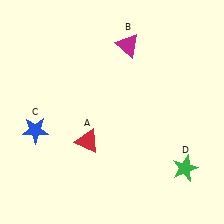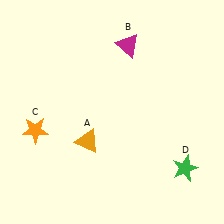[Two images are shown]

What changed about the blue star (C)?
In Image 1, C is blue. In Image 2, it changed to orange.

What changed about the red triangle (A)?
In Image 1, A is red. In Image 2, it changed to orange.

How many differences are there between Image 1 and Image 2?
There are 2 differences between the two images.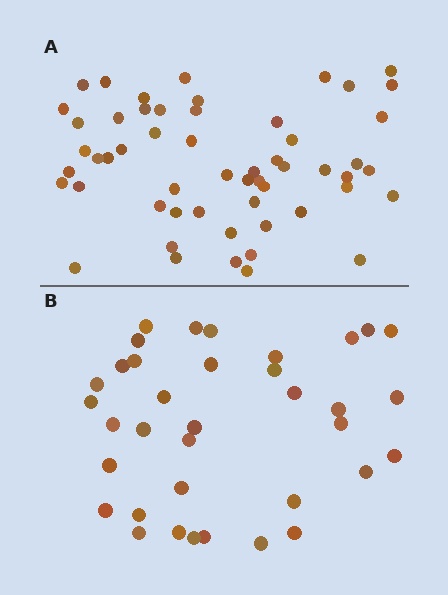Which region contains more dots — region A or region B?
Region A (the top region) has more dots.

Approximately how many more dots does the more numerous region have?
Region A has approximately 20 more dots than region B.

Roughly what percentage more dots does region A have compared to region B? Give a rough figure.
About 55% more.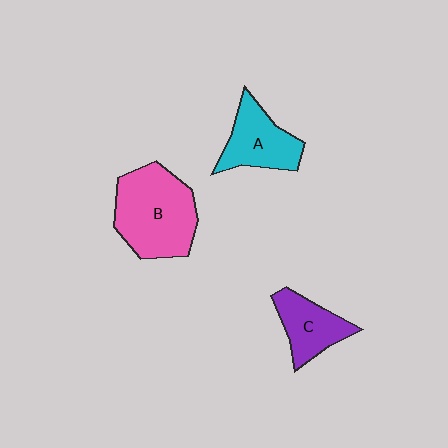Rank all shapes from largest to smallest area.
From largest to smallest: B (pink), A (cyan), C (purple).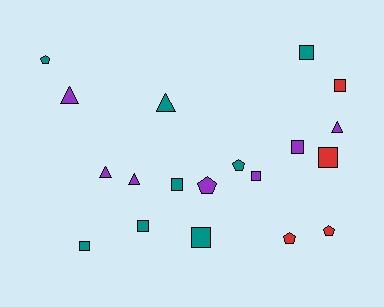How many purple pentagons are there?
There is 1 purple pentagon.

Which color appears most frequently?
Teal, with 8 objects.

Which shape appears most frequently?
Square, with 9 objects.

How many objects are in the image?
There are 19 objects.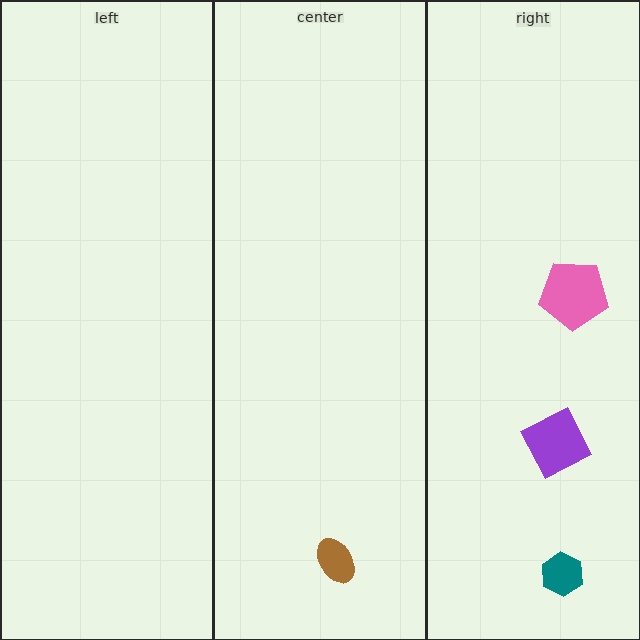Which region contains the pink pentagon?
The right region.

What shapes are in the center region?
The brown ellipse.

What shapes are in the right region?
The pink pentagon, the purple square, the teal hexagon.